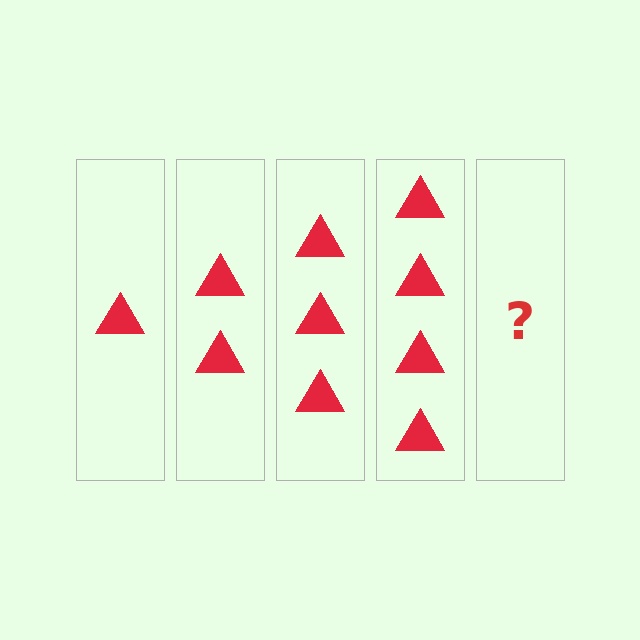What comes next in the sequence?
The next element should be 5 triangles.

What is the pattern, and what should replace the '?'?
The pattern is that each step adds one more triangle. The '?' should be 5 triangles.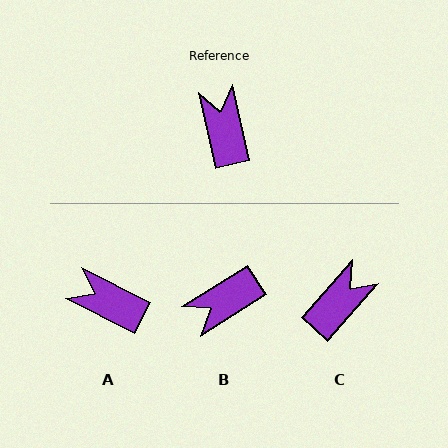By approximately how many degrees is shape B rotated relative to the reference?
Approximately 110 degrees counter-clockwise.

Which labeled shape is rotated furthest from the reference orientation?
B, about 110 degrees away.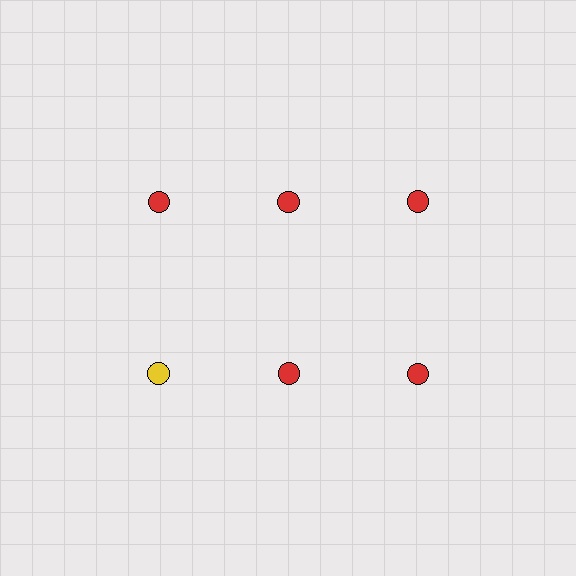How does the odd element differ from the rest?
It has a different color: yellow instead of red.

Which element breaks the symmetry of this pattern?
The yellow circle in the second row, leftmost column breaks the symmetry. All other shapes are red circles.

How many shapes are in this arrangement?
There are 6 shapes arranged in a grid pattern.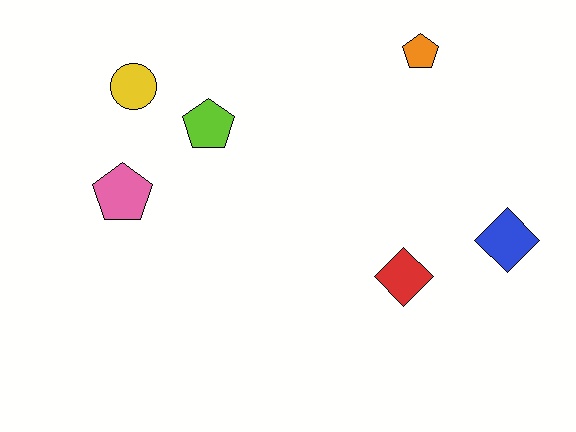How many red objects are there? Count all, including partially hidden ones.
There is 1 red object.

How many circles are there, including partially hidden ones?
There is 1 circle.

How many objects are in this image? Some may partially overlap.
There are 6 objects.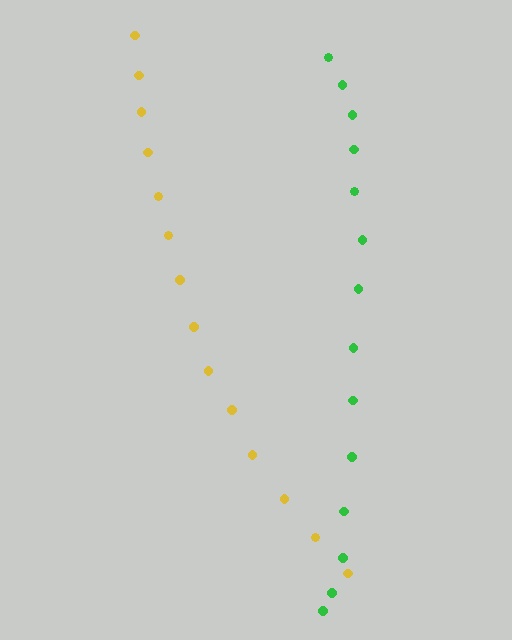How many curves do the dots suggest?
There are 2 distinct paths.